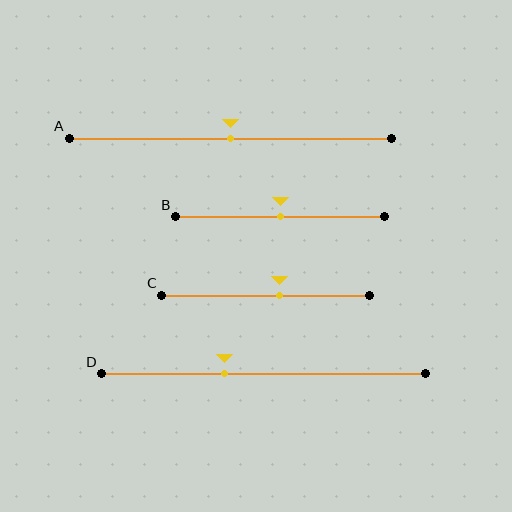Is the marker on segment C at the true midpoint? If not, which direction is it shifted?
No, the marker on segment C is shifted to the right by about 7% of the segment length.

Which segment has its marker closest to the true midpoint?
Segment A has its marker closest to the true midpoint.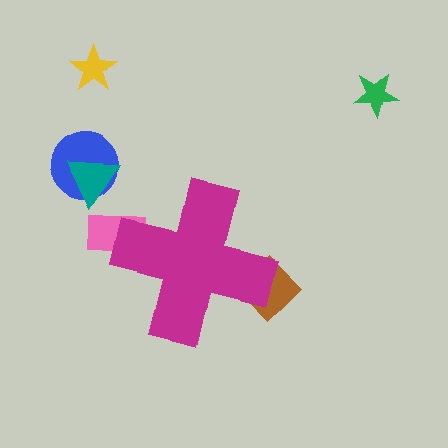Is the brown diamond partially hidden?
Yes, the brown diamond is partially hidden behind the magenta cross.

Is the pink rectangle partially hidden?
Yes, the pink rectangle is partially hidden behind the magenta cross.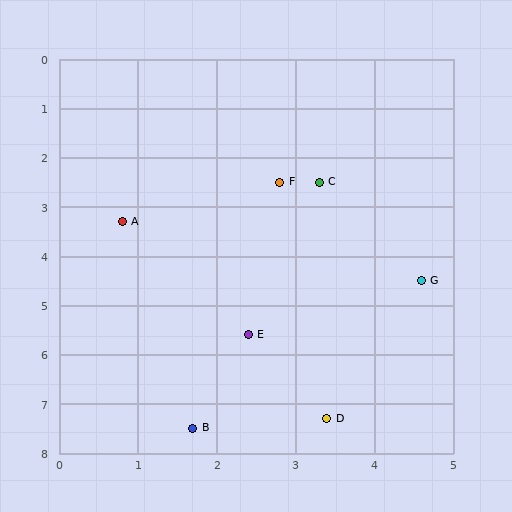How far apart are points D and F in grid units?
Points D and F are about 4.8 grid units apart.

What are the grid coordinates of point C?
Point C is at approximately (3.3, 2.5).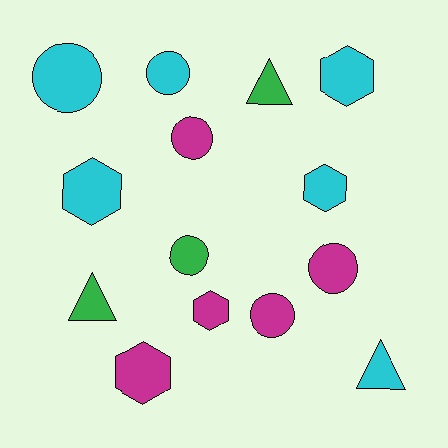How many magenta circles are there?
There are 3 magenta circles.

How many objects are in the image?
There are 14 objects.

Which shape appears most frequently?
Circle, with 6 objects.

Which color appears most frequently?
Cyan, with 6 objects.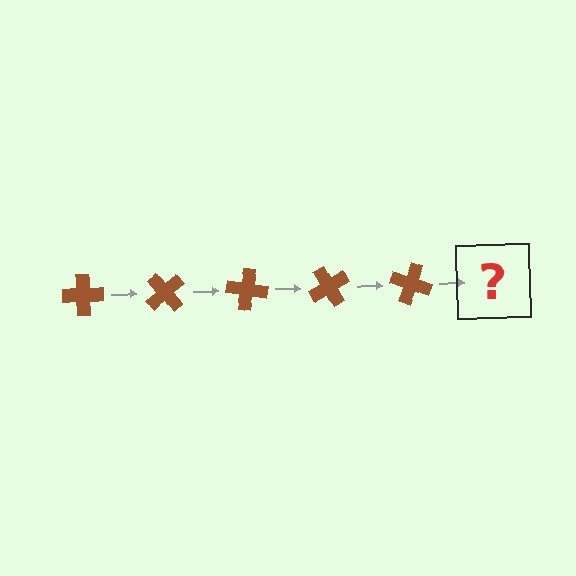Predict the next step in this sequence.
The next step is a brown cross rotated 250 degrees.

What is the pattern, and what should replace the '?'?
The pattern is that the cross rotates 50 degrees each step. The '?' should be a brown cross rotated 250 degrees.